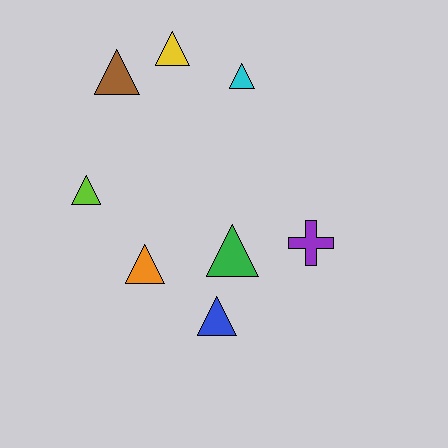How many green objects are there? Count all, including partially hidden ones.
There is 1 green object.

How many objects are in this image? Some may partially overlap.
There are 8 objects.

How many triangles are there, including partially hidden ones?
There are 7 triangles.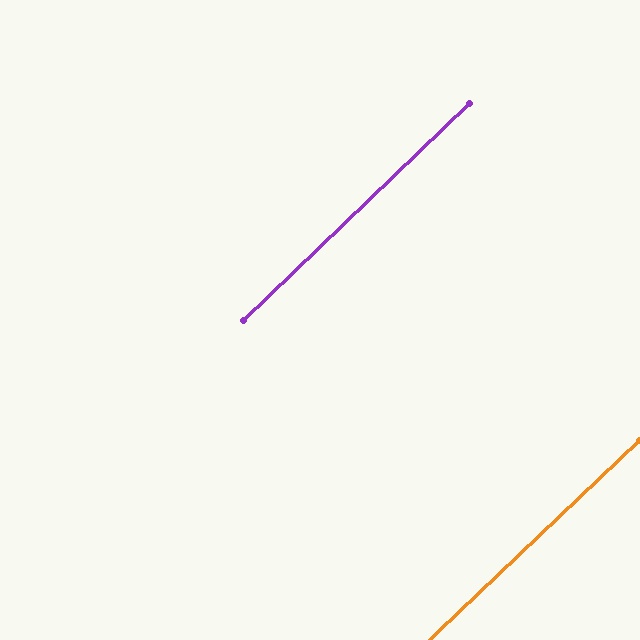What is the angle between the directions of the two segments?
Approximately 0 degrees.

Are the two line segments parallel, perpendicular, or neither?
Parallel — their directions differ by only 0.3°.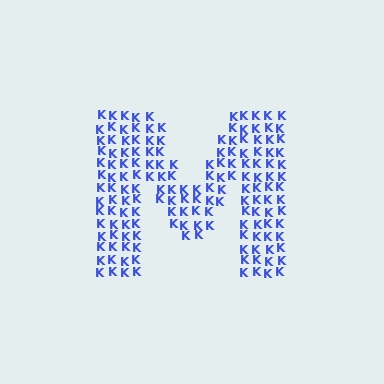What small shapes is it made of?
It is made of small letter K's.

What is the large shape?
The large shape is the letter M.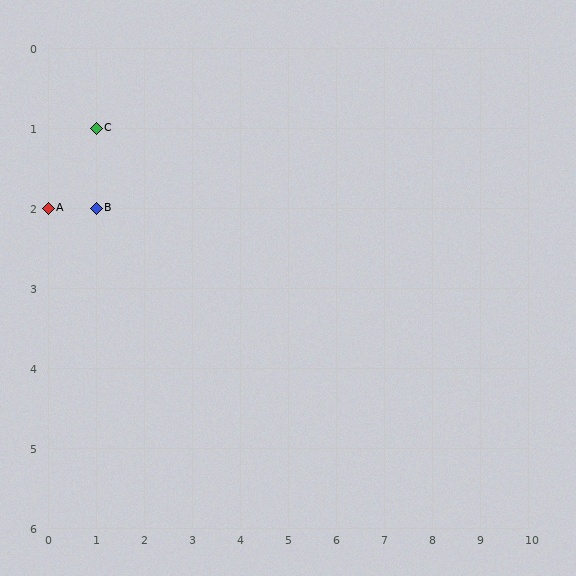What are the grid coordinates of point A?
Point A is at grid coordinates (0, 2).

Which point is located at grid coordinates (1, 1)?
Point C is at (1, 1).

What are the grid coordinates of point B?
Point B is at grid coordinates (1, 2).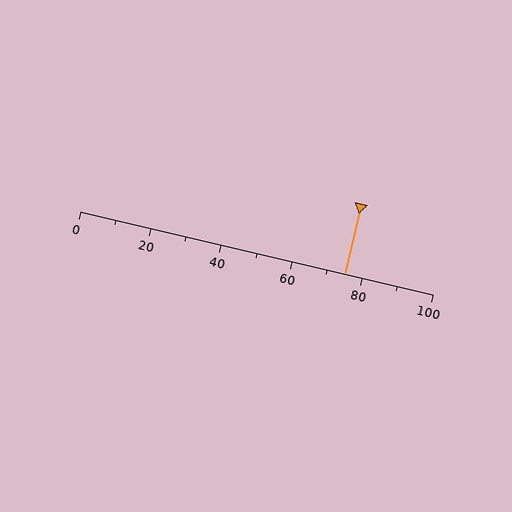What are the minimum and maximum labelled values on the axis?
The axis runs from 0 to 100.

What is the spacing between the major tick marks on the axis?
The major ticks are spaced 20 apart.